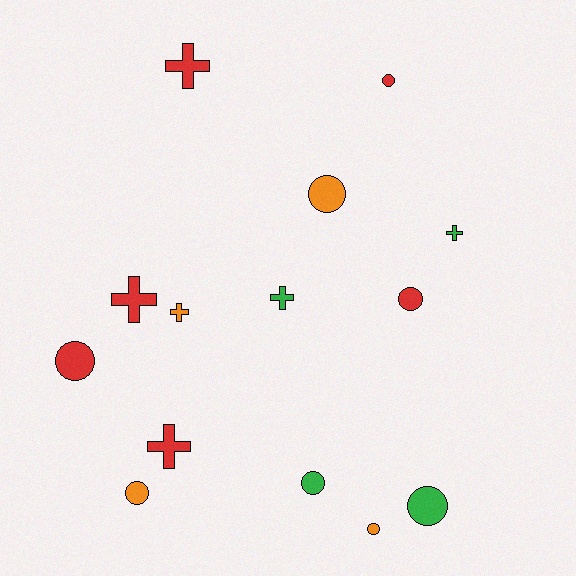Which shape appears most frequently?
Circle, with 8 objects.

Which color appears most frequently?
Red, with 6 objects.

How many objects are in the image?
There are 14 objects.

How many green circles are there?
There are 2 green circles.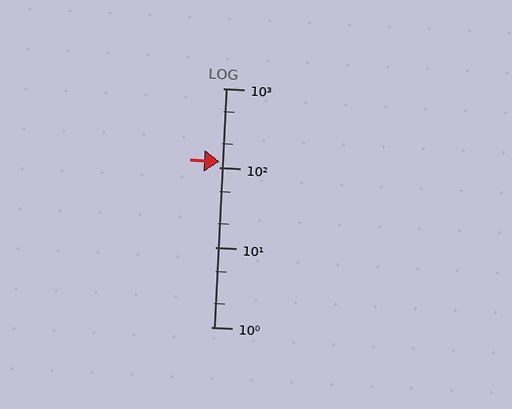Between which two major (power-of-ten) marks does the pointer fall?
The pointer is between 100 and 1000.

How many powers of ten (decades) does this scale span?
The scale spans 3 decades, from 1 to 1000.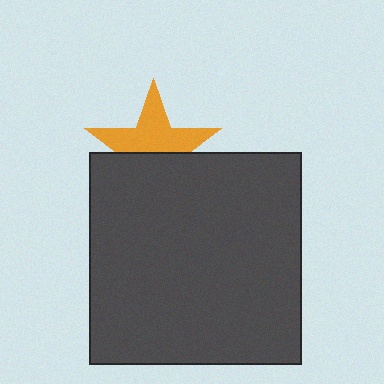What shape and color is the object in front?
The object in front is a dark gray square.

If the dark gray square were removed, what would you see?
You would see the complete orange star.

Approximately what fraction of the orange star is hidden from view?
Roughly 45% of the orange star is hidden behind the dark gray square.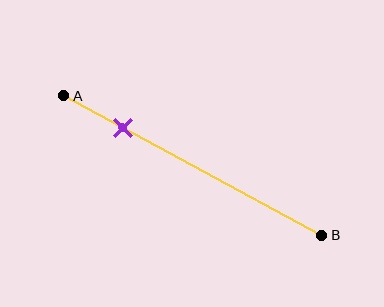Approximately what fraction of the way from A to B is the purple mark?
The purple mark is approximately 25% of the way from A to B.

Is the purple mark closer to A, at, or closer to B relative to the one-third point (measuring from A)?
The purple mark is closer to point A than the one-third point of segment AB.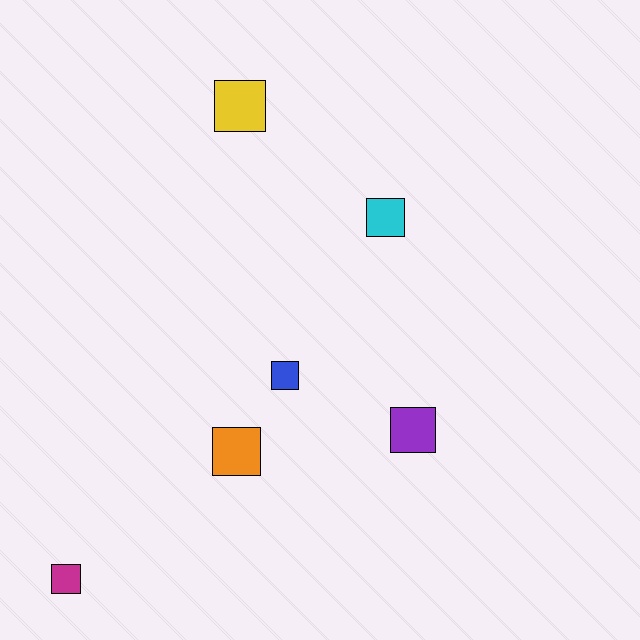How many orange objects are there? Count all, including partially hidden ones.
There is 1 orange object.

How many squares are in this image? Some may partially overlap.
There are 6 squares.